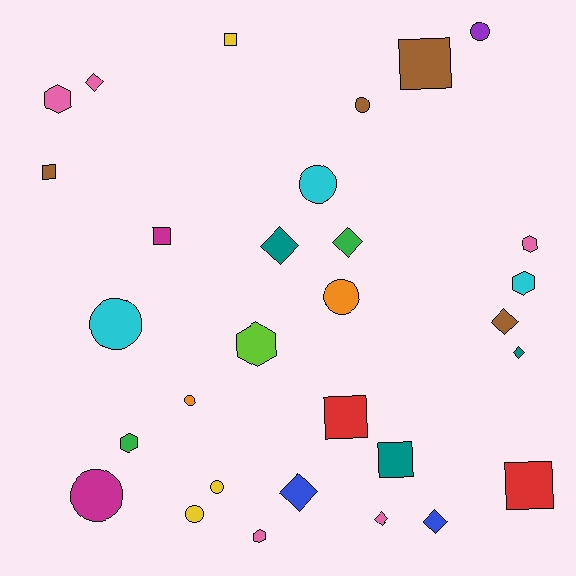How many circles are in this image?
There are 9 circles.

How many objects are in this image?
There are 30 objects.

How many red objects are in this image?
There are 2 red objects.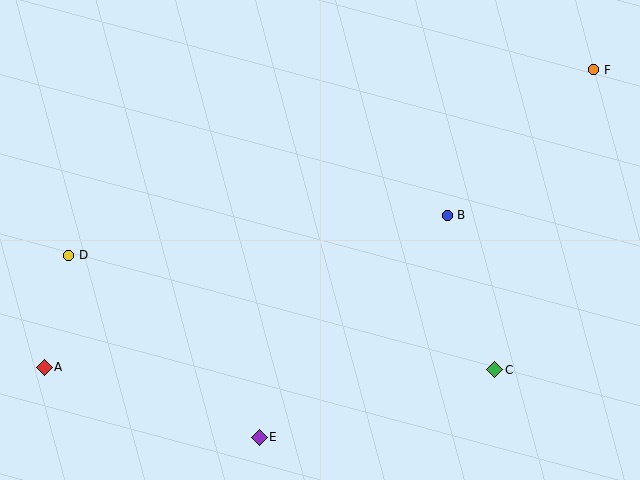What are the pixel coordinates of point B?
Point B is at (447, 215).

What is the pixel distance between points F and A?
The distance between F and A is 625 pixels.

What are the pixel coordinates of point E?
Point E is at (259, 437).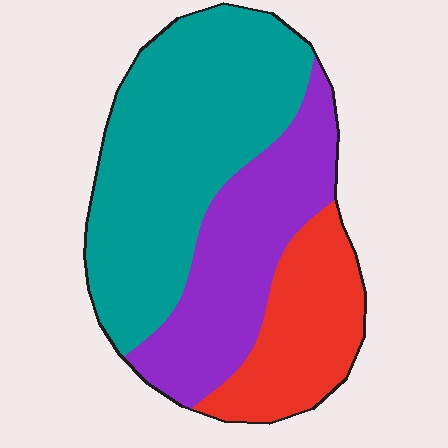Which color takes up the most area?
Teal, at roughly 50%.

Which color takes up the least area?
Red, at roughly 20%.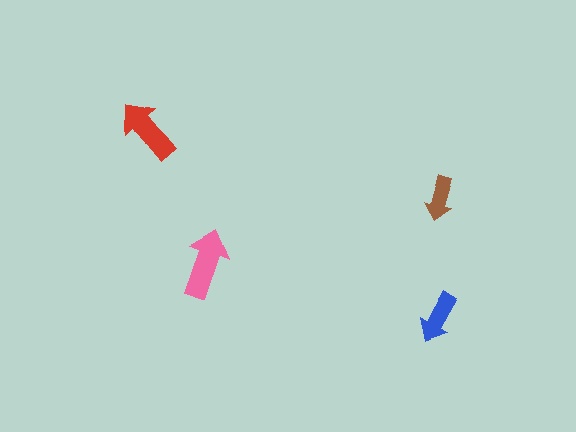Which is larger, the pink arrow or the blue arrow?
The pink one.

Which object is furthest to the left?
The red arrow is leftmost.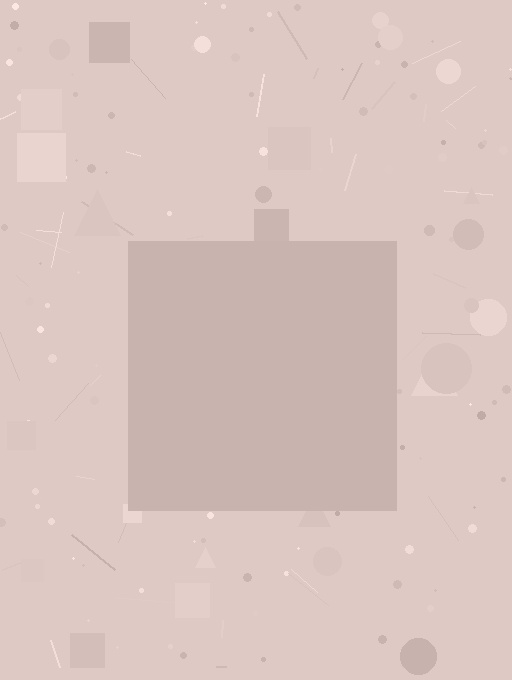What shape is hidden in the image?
A square is hidden in the image.